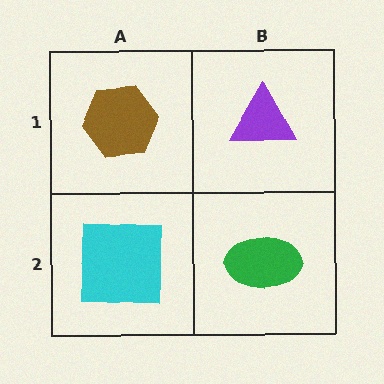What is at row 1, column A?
A brown hexagon.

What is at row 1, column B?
A purple triangle.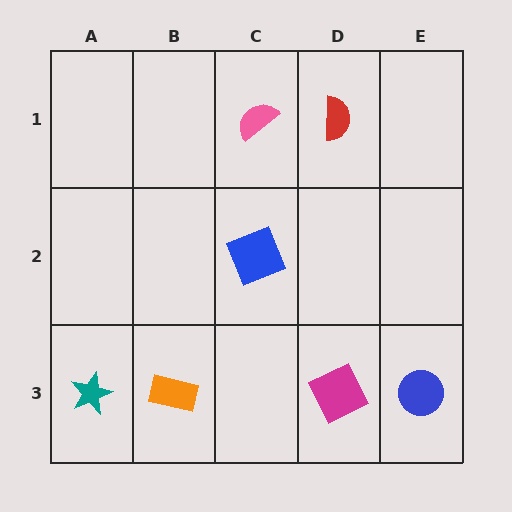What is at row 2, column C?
A blue square.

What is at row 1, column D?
A red semicircle.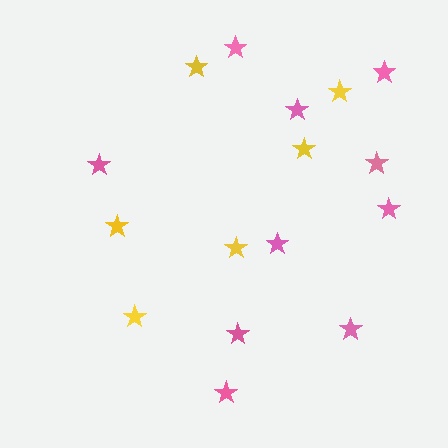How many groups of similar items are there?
There are 2 groups: one group of pink stars (10) and one group of yellow stars (6).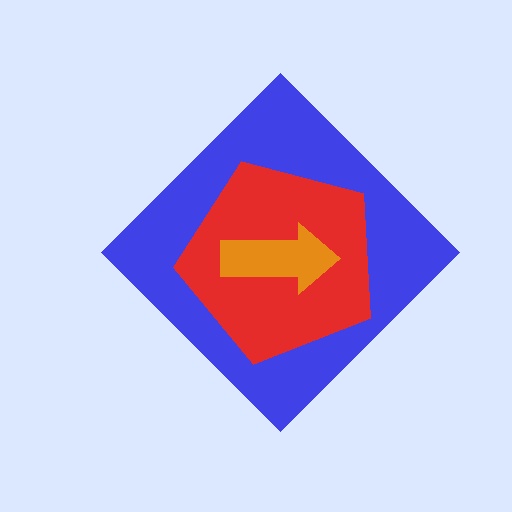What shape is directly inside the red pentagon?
The orange arrow.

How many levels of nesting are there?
3.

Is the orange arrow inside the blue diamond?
Yes.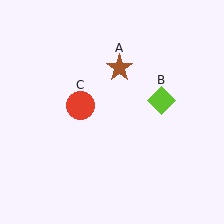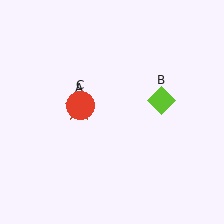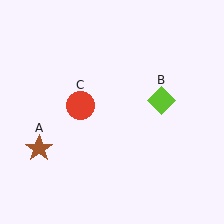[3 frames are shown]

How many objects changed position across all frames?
1 object changed position: brown star (object A).